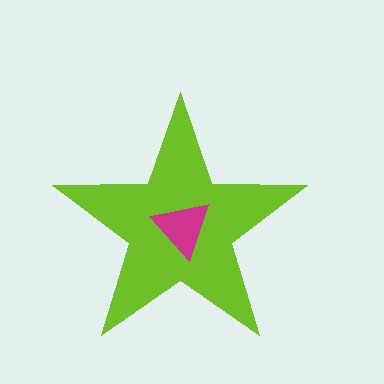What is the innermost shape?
The magenta triangle.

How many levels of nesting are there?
2.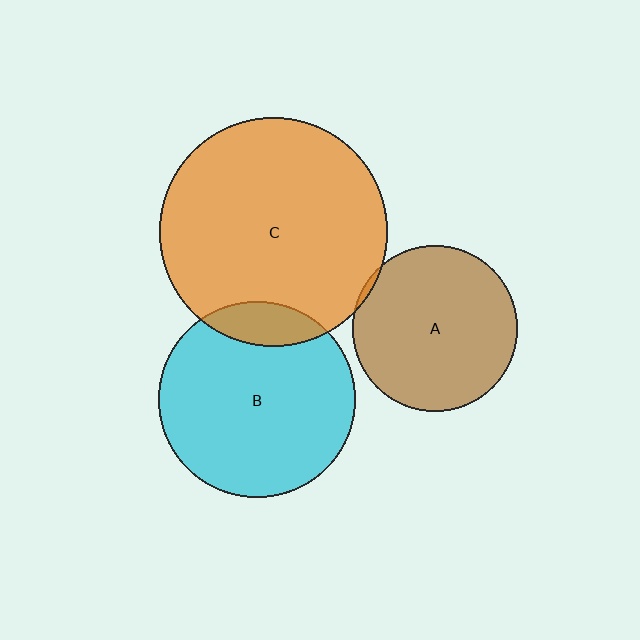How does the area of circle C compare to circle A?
Approximately 1.9 times.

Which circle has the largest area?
Circle C (orange).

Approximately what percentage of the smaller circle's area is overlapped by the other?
Approximately 5%.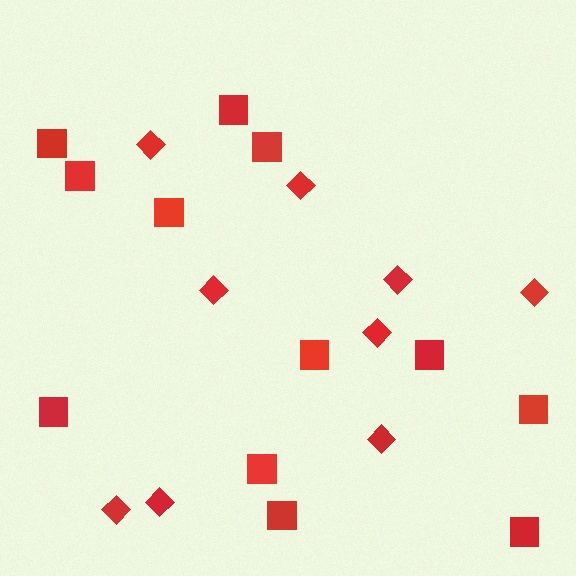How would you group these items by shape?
There are 2 groups: one group of squares (12) and one group of diamonds (9).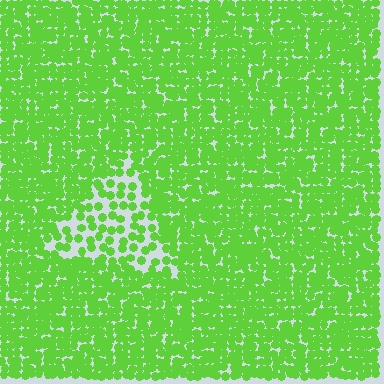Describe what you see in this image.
The image contains small lime elements arranged at two different densities. A triangle-shaped region is visible where the elements are less densely packed than the surrounding area.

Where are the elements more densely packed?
The elements are more densely packed outside the triangle boundary.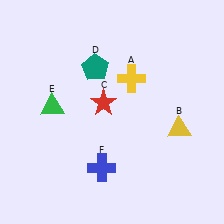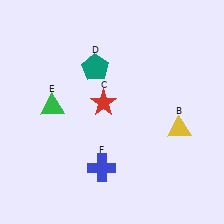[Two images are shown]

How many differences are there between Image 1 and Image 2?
There is 1 difference between the two images.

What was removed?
The yellow cross (A) was removed in Image 2.